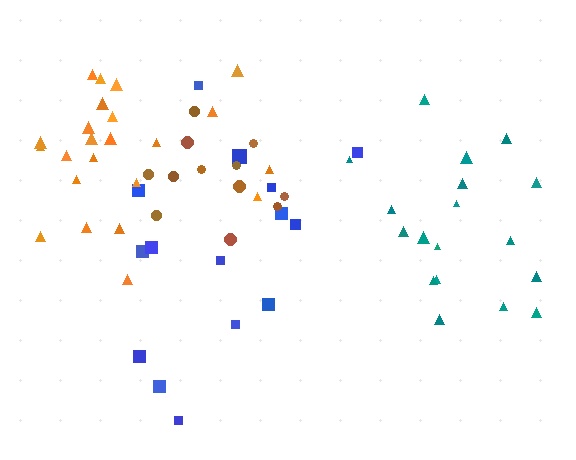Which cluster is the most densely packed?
Orange.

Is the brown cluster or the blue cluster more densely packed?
Brown.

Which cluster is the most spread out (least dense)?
Blue.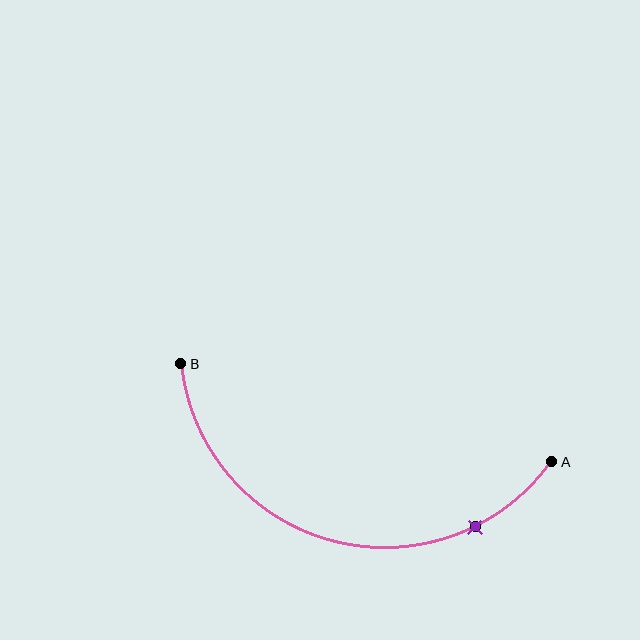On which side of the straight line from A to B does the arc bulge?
The arc bulges below the straight line connecting A and B.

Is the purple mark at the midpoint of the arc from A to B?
No. The purple mark lies on the arc but is closer to endpoint A. The arc midpoint would be at the point on the curve equidistant along the arc from both A and B.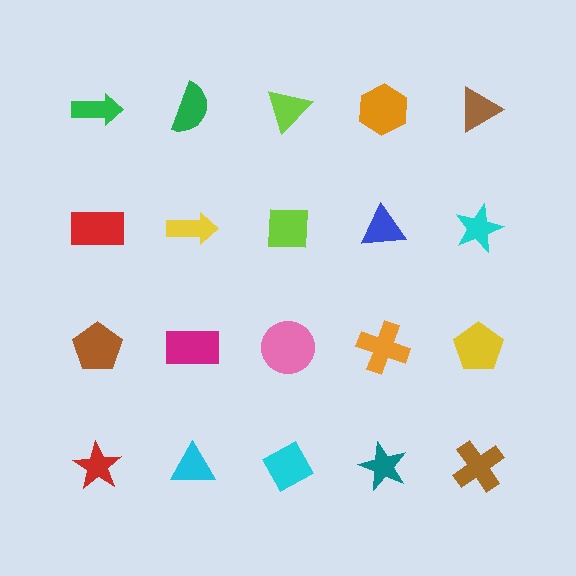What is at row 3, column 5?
A yellow pentagon.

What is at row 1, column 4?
An orange hexagon.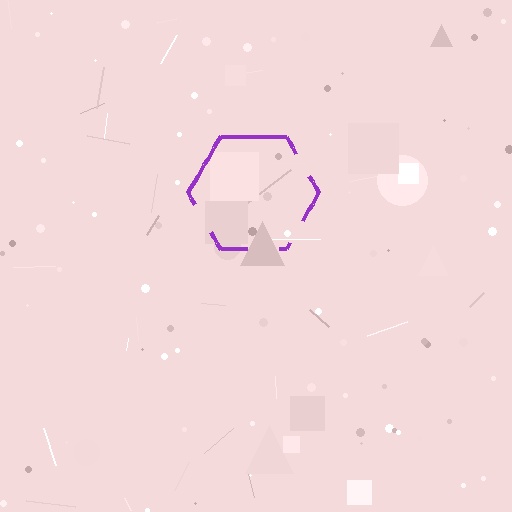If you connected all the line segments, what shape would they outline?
They would outline a hexagon.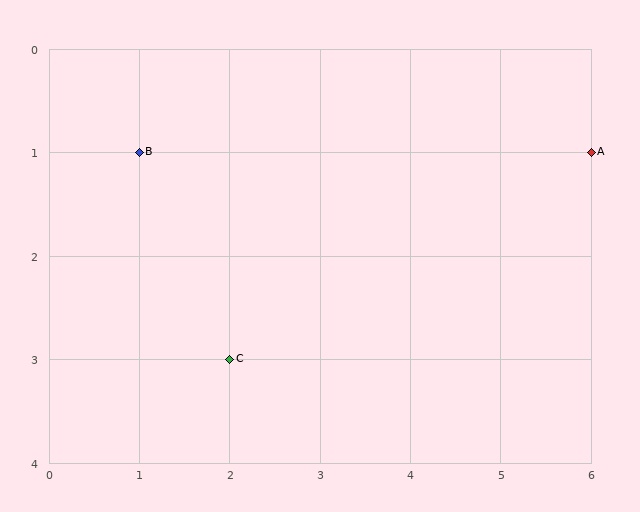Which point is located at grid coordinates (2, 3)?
Point C is at (2, 3).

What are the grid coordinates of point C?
Point C is at grid coordinates (2, 3).